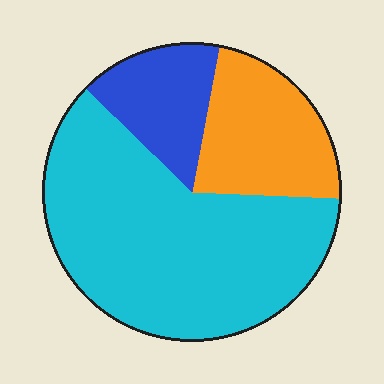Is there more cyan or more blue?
Cyan.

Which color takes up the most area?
Cyan, at roughly 60%.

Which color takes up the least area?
Blue, at roughly 15%.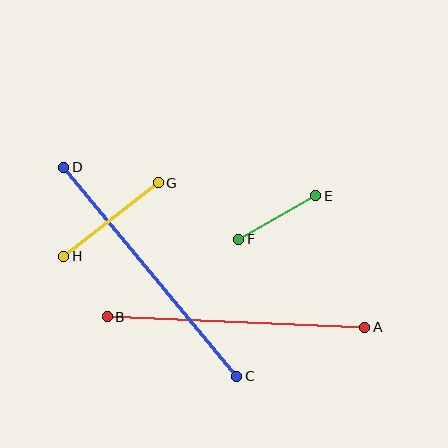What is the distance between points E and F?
The distance is approximately 88 pixels.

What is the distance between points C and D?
The distance is approximately 271 pixels.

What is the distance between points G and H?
The distance is approximately 119 pixels.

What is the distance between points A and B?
The distance is approximately 257 pixels.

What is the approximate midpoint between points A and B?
The midpoint is at approximately (236, 322) pixels.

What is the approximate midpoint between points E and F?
The midpoint is at approximately (277, 217) pixels.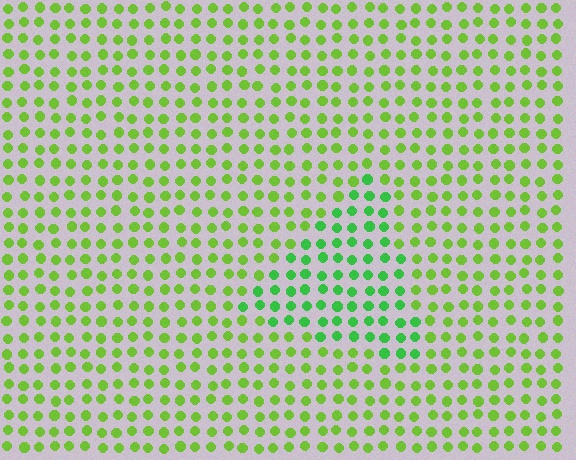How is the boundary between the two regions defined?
The boundary is defined purely by a slight shift in hue (about 31 degrees). Spacing, size, and orientation are identical on both sides.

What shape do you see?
I see a triangle.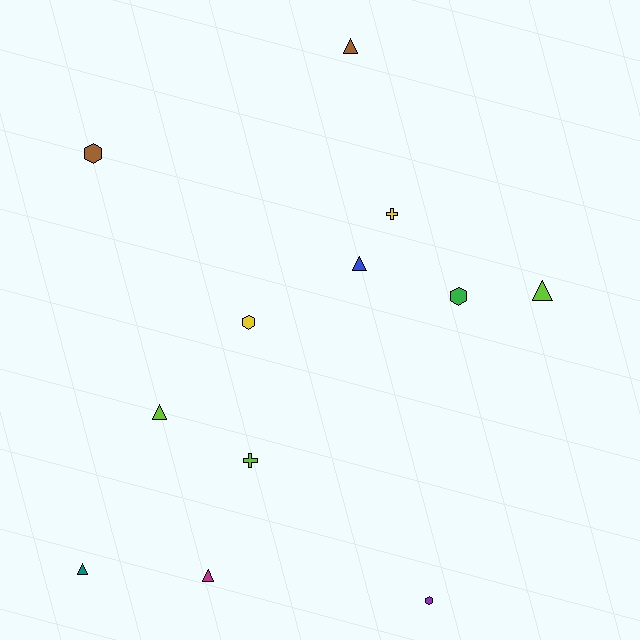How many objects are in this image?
There are 12 objects.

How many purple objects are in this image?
There is 1 purple object.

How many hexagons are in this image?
There are 4 hexagons.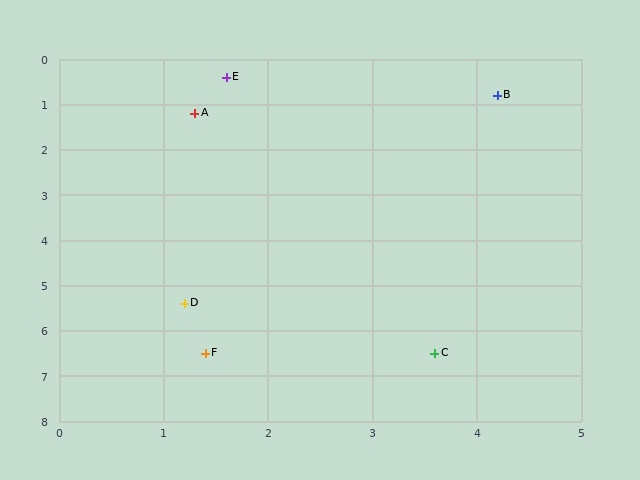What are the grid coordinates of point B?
Point B is at approximately (4.2, 0.8).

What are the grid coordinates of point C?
Point C is at approximately (3.6, 6.5).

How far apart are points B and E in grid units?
Points B and E are about 2.6 grid units apart.